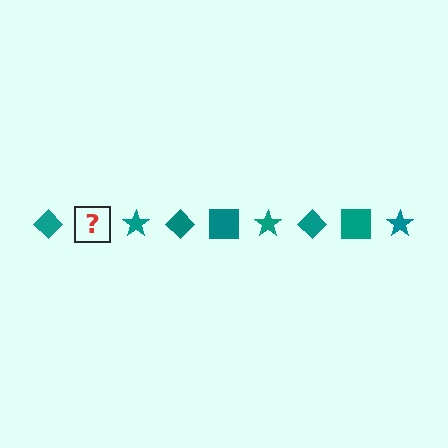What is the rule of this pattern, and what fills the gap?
The rule is that the pattern cycles through diamond, square, star shapes in teal. The gap should be filled with a teal square.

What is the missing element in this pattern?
The missing element is a teal square.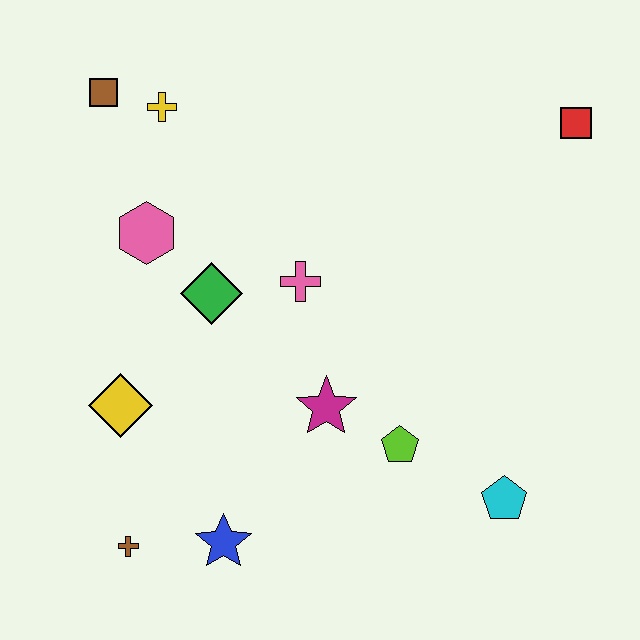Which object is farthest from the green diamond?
The red square is farthest from the green diamond.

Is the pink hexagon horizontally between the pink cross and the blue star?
No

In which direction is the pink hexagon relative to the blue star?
The pink hexagon is above the blue star.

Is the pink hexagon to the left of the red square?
Yes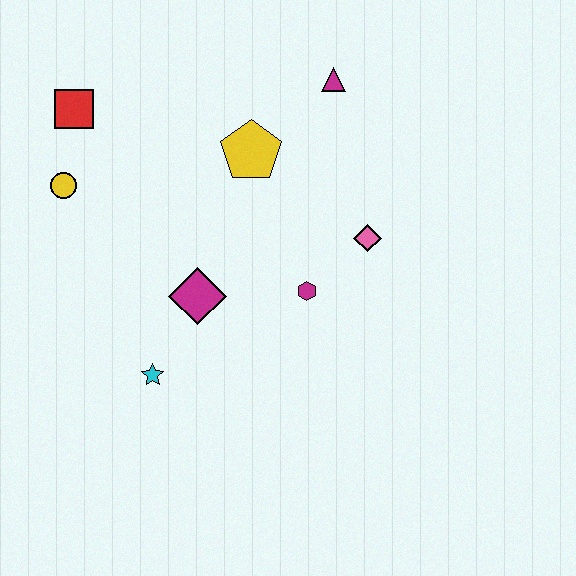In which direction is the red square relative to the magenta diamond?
The red square is above the magenta diamond.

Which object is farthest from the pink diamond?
The red square is farthest from the pink diamond.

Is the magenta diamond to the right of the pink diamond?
No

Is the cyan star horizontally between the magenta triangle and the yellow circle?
Yes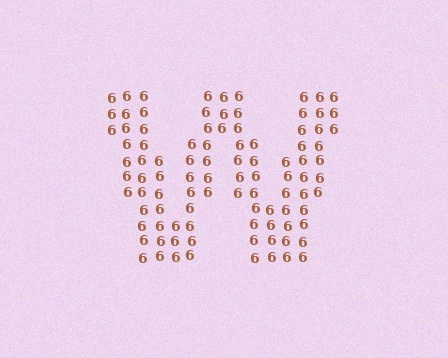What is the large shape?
The large shape is the letter W.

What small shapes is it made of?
It is made of small digit 6's.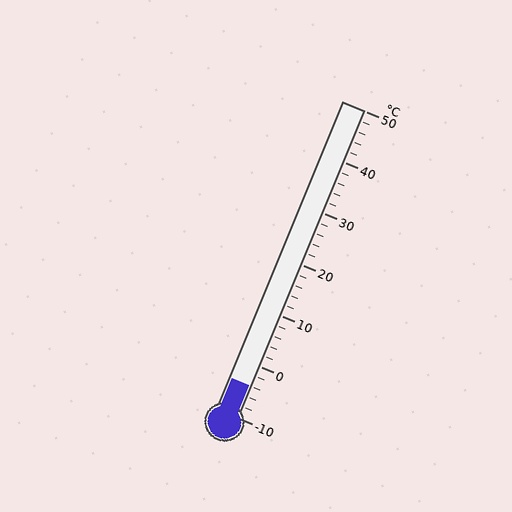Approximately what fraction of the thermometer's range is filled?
The thermometer is filled to approximately 10% of its range.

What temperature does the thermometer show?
The thermometer shows approximately -4°C.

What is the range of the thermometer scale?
The thermometer scale ranges from -10°C to 50°C.